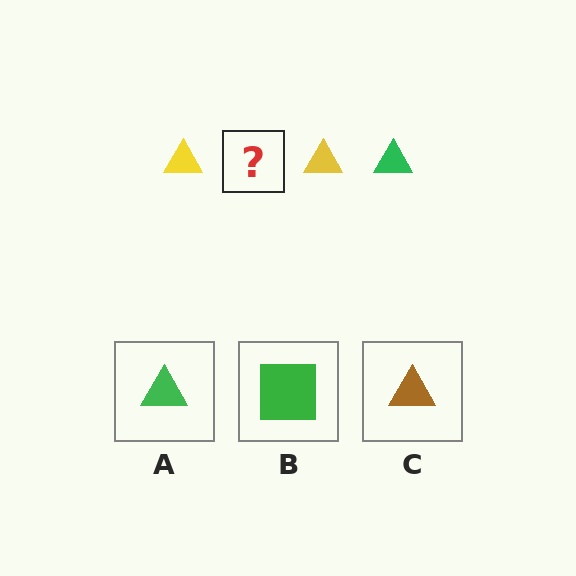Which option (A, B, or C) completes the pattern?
A.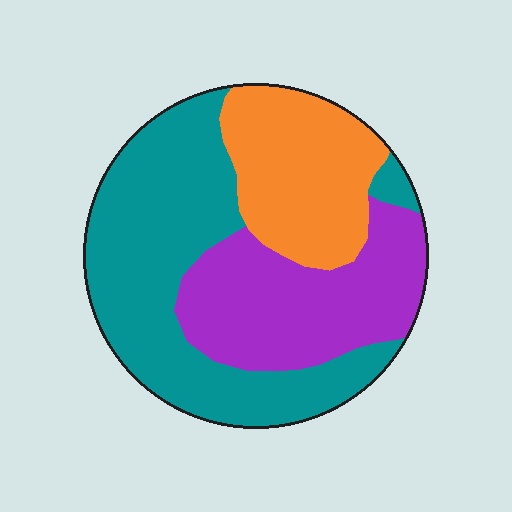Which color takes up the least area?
Orange, at roughly 25%.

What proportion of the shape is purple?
Purple covers around 30% of the shape.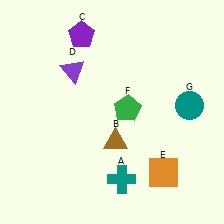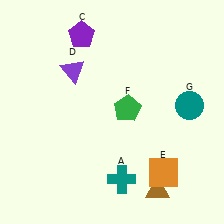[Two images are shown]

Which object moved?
The brown triangle (B) moved down.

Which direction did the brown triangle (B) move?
The brown triangle (B) moved down.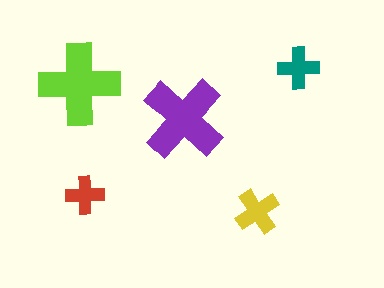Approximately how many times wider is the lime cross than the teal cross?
About 2 times wider.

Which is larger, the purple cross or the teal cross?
The purple one.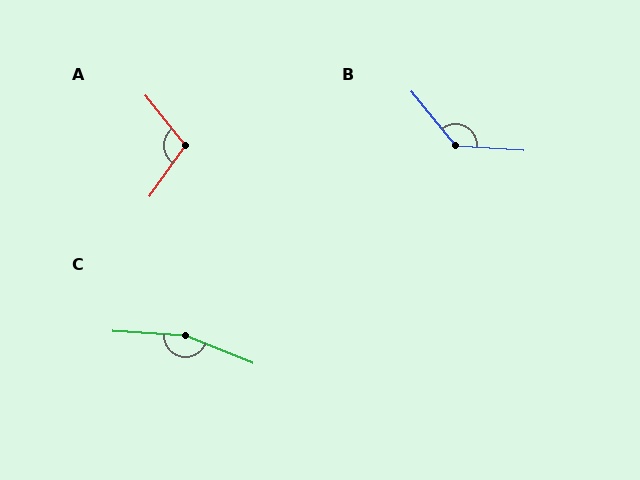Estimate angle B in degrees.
Approximately 133 degrees.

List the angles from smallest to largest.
A (106°), B (133°), C (162°).